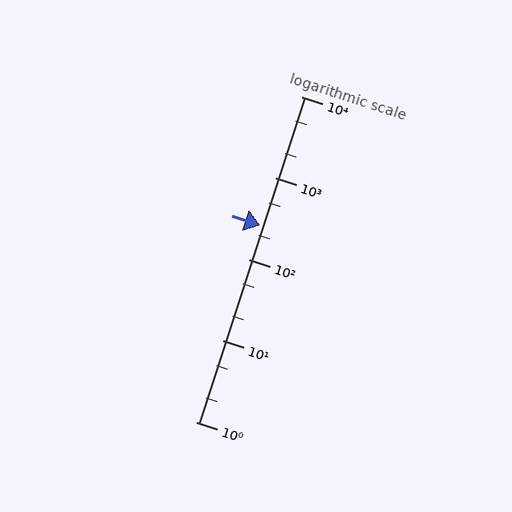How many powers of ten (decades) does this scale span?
The scale spans 4 decades, from 1 to 10000.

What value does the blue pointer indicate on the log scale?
The pointer indicates approximately 260.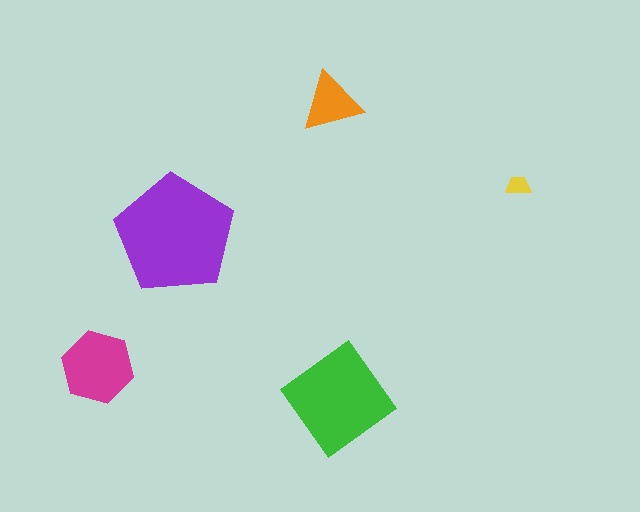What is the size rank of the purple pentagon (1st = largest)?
1st.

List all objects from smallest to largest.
The yellow trapezoid, the orange triangle, the magenta hexagon, the green diamond, the purple pentagon.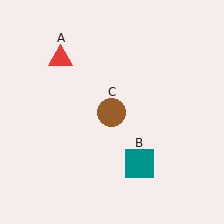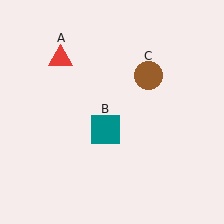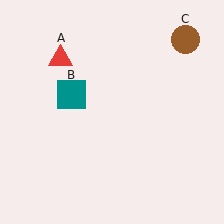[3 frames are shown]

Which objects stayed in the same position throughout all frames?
Red triangle (object A) remained stationary.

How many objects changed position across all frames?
2 objects changed position: teal square (object B), brown circle (object C).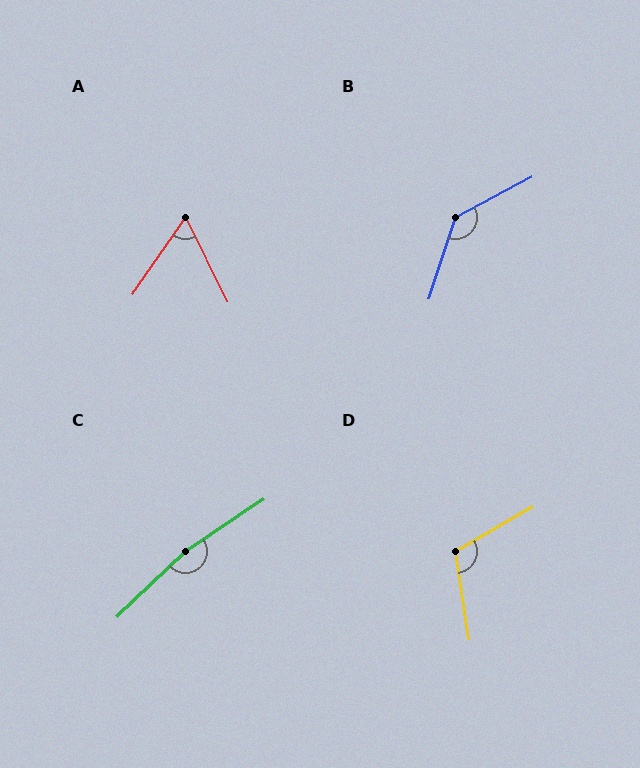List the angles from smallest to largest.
A (61°), D (111°), B (136°), C (170°).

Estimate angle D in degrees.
Approximately 111 degrees.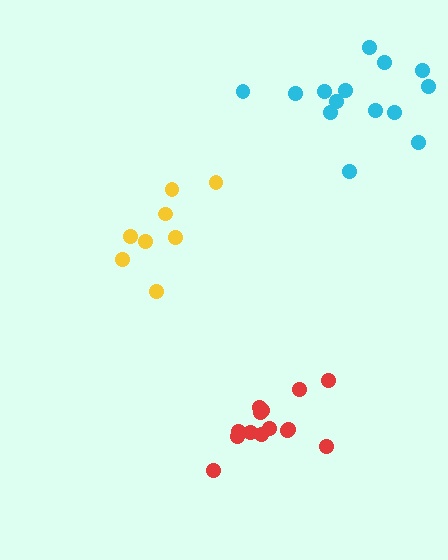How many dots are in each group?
Group 1: 8 dots, Group 2: 14 dots, Group 3: 14 dots (36 total).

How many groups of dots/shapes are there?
There are 3 groups.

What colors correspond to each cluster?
The clusters are colored: yellow, cyan, red.